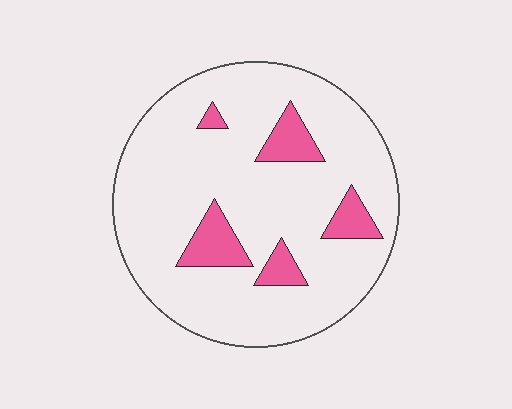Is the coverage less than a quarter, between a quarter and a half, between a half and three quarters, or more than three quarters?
Less than a quarter.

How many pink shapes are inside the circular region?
5.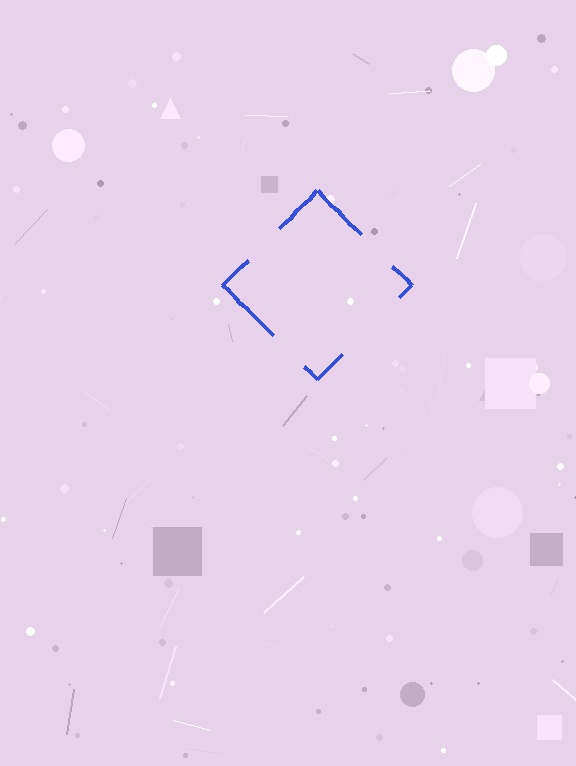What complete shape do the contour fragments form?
The contour fragments form a diamond.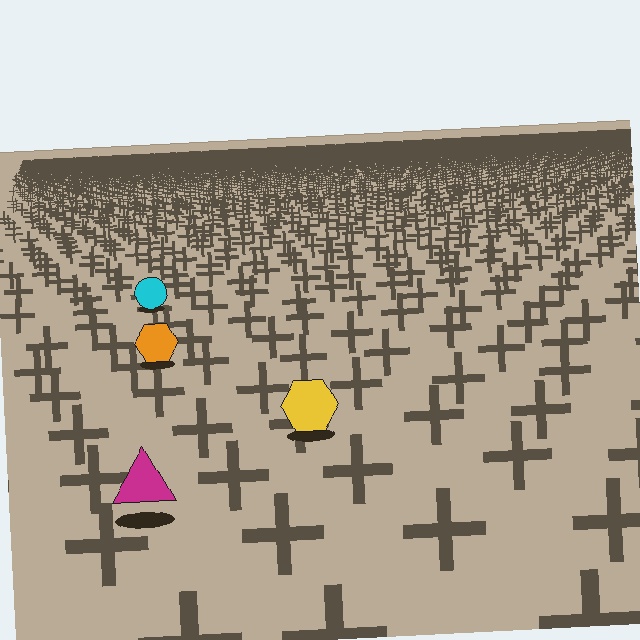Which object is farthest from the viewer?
The cyan circle is farthest from the viewer. It appears smaller and the ground texture around it is denser.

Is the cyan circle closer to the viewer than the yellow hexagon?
No. The yellow hexagon is closer — you can tell from the texture gradient: the ground texture is coarser near it.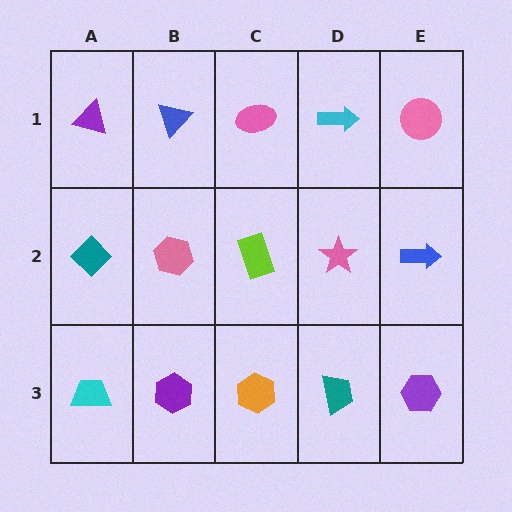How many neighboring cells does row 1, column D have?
3.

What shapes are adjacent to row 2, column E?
A pink circle (row 1, column E), a purple hexagon (row 3, column E), a pink star (row 2, column D).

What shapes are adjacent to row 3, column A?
A teal diamond (row 2, column A), a purple hexagon (row 3, column B).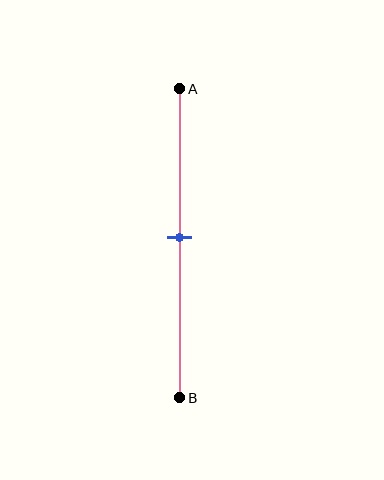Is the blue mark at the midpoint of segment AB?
Yes, the mark is approximately at the midpoint.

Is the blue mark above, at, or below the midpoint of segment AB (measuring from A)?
The blue mark is approximately at the midpoint of segment AB.